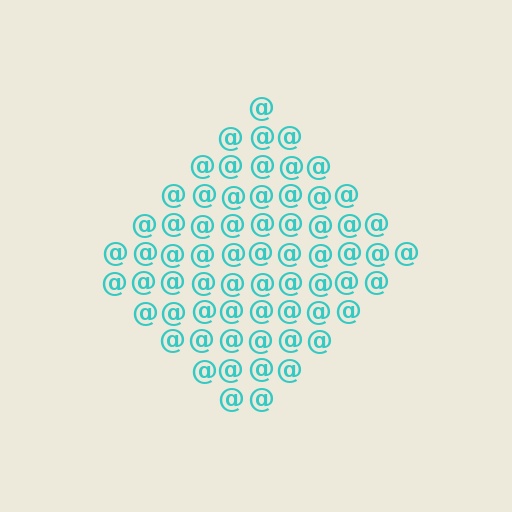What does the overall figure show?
The overall figure shows a diamond.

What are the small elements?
The small elements are at signs.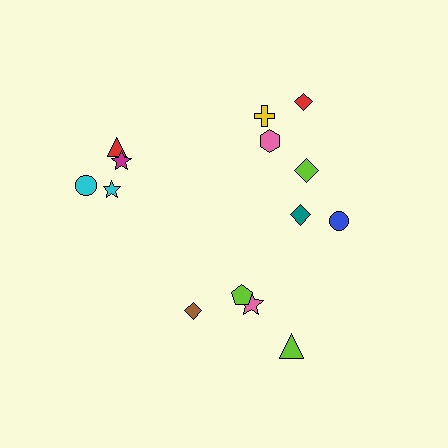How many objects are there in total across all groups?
There are 14 objects.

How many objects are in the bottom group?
There are 4 objects.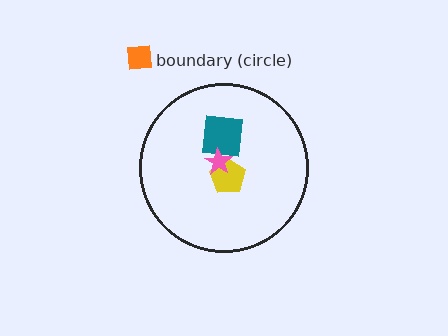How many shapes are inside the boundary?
3 inside, 1 outside.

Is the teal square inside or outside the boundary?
Inside.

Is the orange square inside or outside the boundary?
Outside.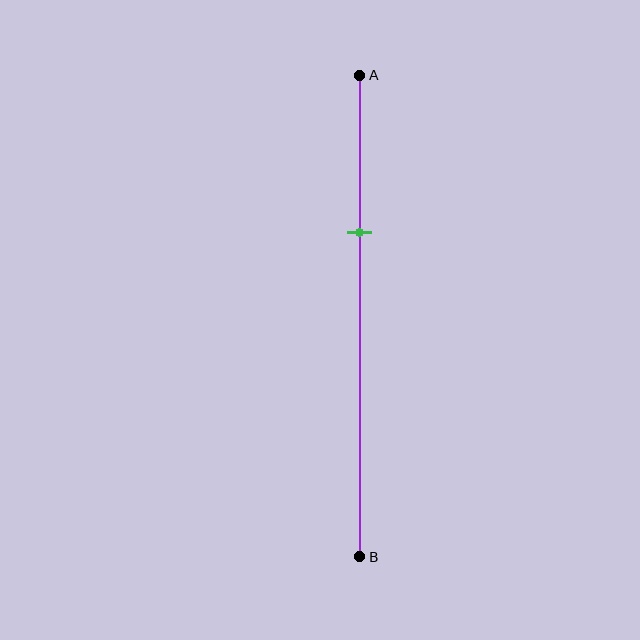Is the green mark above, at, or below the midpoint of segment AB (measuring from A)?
The green mark is above the midpoint of segment AB.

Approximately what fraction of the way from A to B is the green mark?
The green mark is approximately 35% of the way from A to B.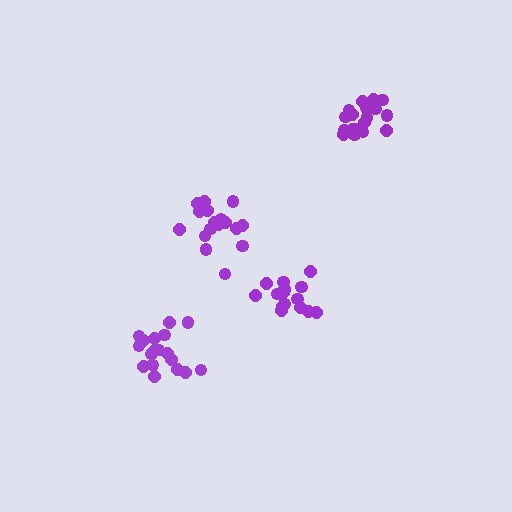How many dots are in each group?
Group 1: 18 dots, Group 2: 17 dots, Group 3: 18 dots, Group 4: 18 dots (71 total).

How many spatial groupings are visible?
There are 4 spatial groupings.